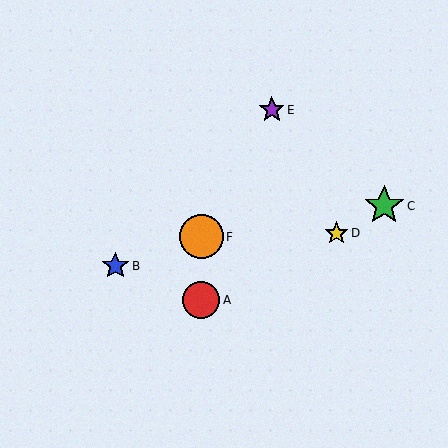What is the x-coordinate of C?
Object C is at x≈384.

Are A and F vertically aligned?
Yes, both are at x≈201.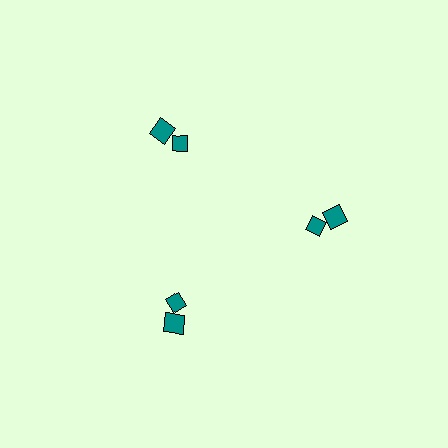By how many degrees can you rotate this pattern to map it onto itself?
The pattern maps onto itself every 120 degrees of rotation.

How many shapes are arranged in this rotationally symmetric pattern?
There are 6 shapes, arranged in 3 groups of 2.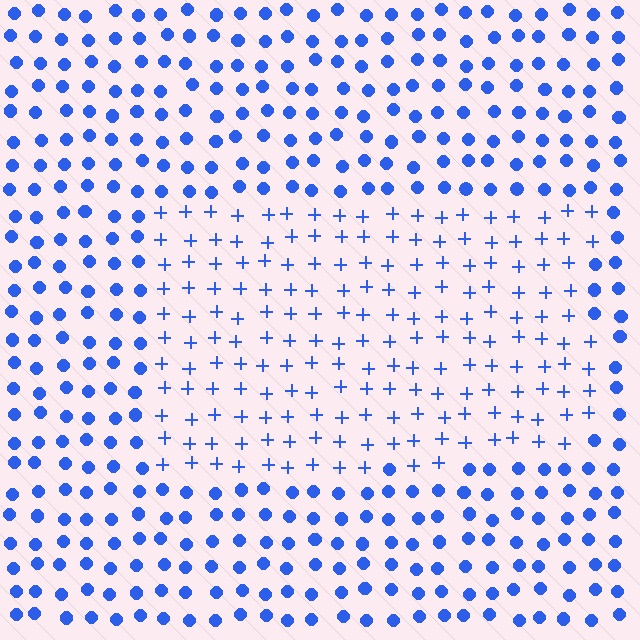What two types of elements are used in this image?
The image uses plus signs inside the rectangle region and circles outside it.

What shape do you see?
I see a rectangle.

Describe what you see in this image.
The image is filled with small blue elements arranged in a uniform grid. A rectangle-shaped region contains plus signs, while the surrounding area contains circles. The boundary is defined purely by the change in element shape.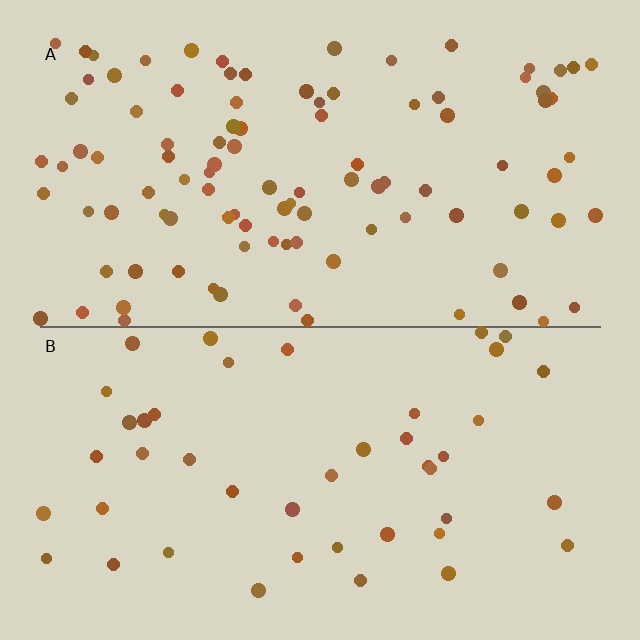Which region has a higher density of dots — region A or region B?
A (the top).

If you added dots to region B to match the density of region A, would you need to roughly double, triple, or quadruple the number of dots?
Approximately double.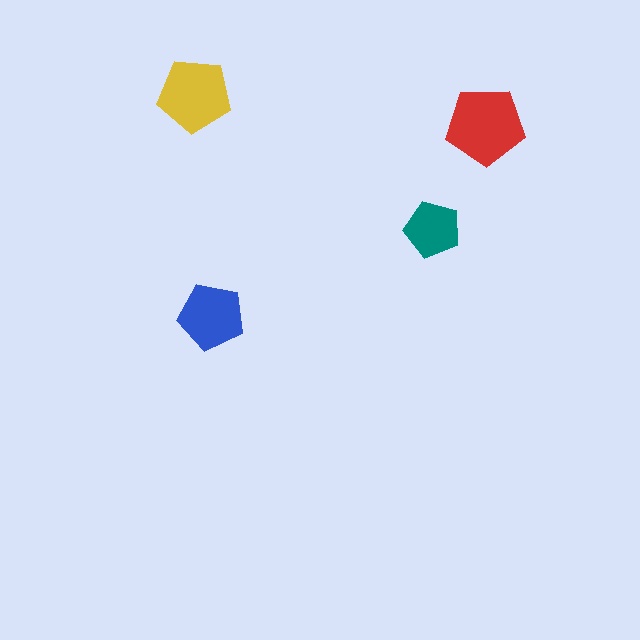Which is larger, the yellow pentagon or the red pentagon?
The red one.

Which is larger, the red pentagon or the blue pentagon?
The red one.